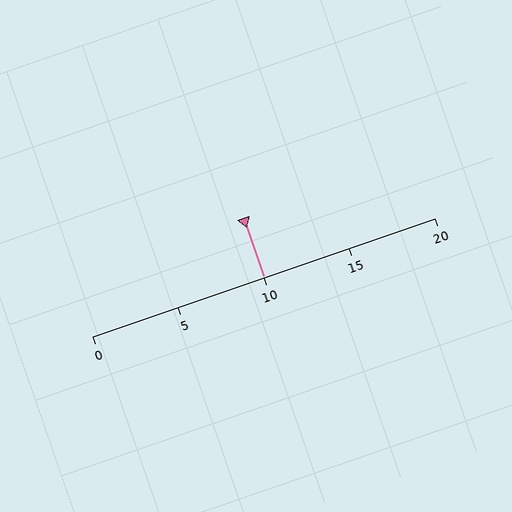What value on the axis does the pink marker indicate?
The marker indicates approximately 10.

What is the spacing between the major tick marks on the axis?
The major ticks are spaced 5 apart.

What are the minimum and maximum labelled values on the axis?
The axis runs from 0 to 20.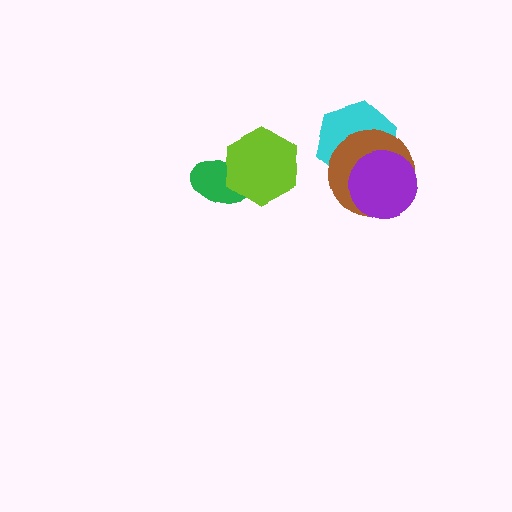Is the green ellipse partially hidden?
Yes, it is partially covered by another shape.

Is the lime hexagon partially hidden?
No, no other shape covers it.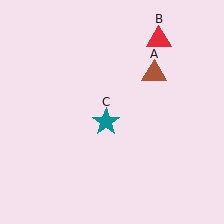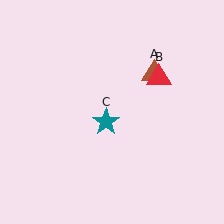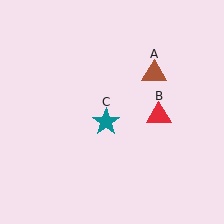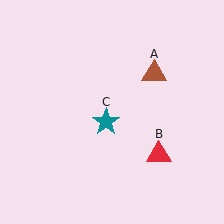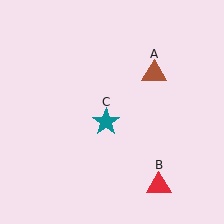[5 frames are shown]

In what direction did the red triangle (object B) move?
The red triangle (object B) moved down.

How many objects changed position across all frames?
1 object changed position: red triangle (object B).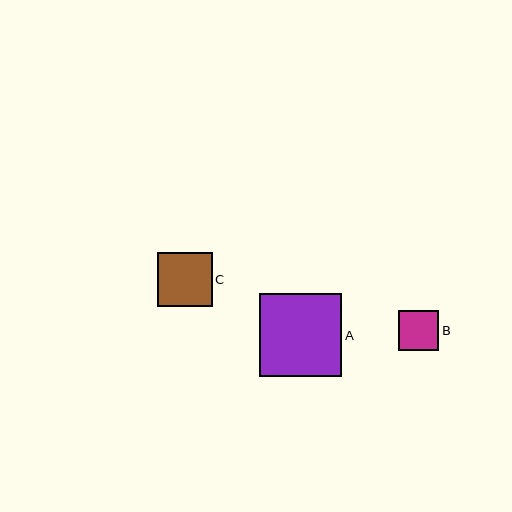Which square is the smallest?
Square B is the smallest with a size of approximately 40 pixels.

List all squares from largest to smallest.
From largest to smallest: A, C, B.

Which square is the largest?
Square A is the largest with a size of approximately 83 pixels.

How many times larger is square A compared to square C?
Square A is approximately 1.5 times the size of square C.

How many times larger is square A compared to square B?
Square A is approximately 2.1 times the size of square B.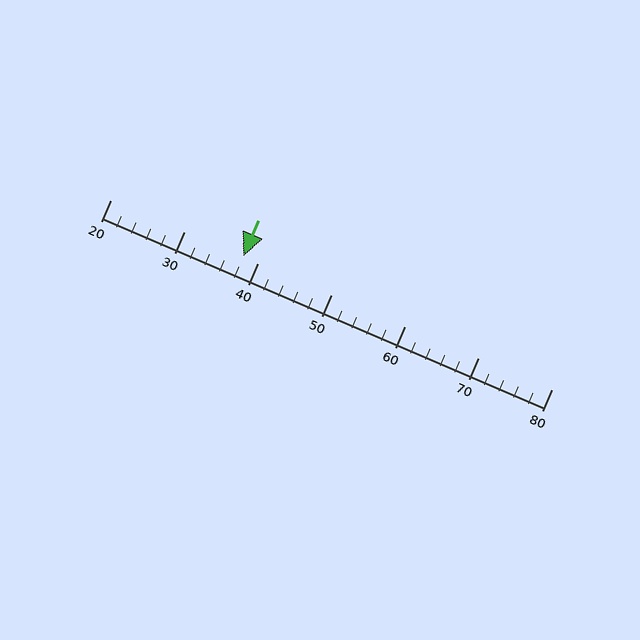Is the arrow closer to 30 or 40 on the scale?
The arrow is closer to 40.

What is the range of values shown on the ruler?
The ruler shows values from 20 to 80.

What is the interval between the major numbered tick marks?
The major tick marks are spaced 10 units apart.